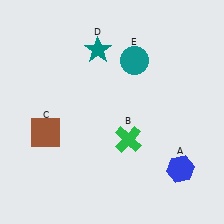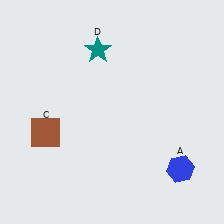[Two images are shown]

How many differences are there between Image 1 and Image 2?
There are 2 differences between the two images.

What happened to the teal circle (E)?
The teal circle (E) was removed in Image 2. It was in the top-right area of Image 1.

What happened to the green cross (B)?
The green cross (B) was removed in Image 2. It was in the bottom-right area of Image 1.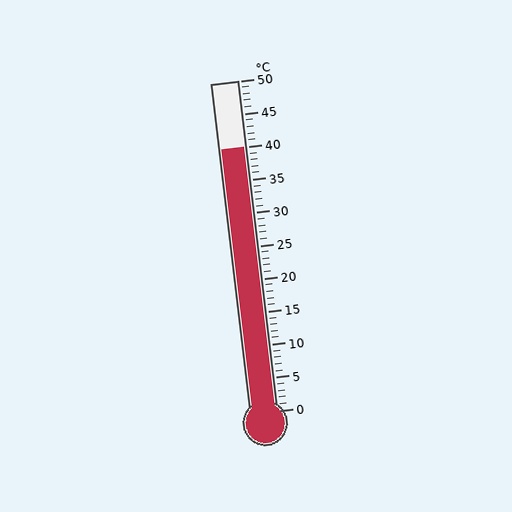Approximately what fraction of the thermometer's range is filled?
The thermometer is filled to approximately 80% of its range.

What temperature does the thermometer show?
The thermometer shows approximately 40°C.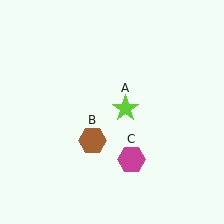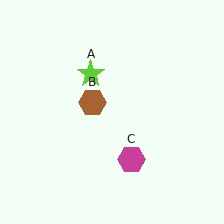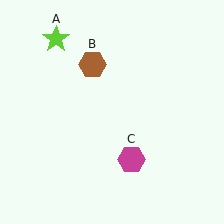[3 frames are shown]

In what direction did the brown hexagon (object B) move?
The brown hexagon (object B) moved up.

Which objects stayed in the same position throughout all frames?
Magenta hexagon (object C) remained stationary.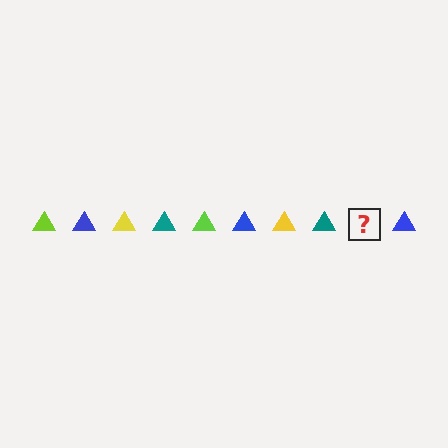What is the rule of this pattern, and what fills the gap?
The rule is that the pattern cycles through lime, blue, yellow, teal triangles. The gap should be filled with a lime triangle.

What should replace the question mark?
The question mark should be replaced with a lime triangle.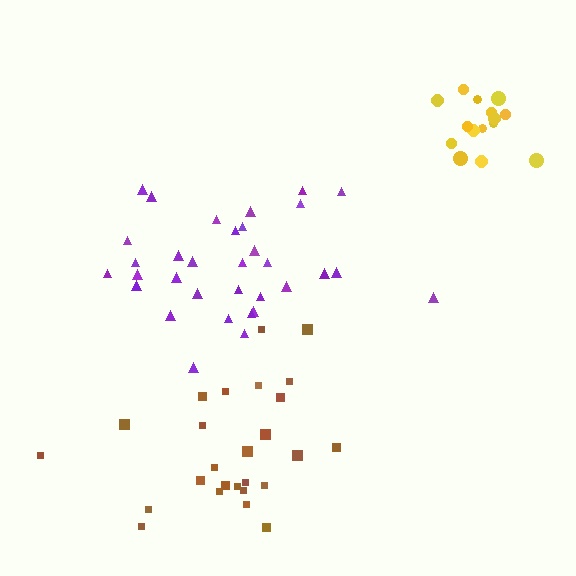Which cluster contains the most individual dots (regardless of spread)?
Purple (33).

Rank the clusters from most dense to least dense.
yellow, purple, brown.